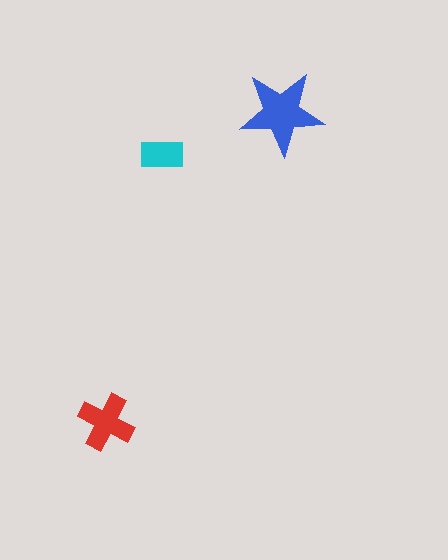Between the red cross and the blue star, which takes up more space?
The blue star.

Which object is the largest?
The blue star.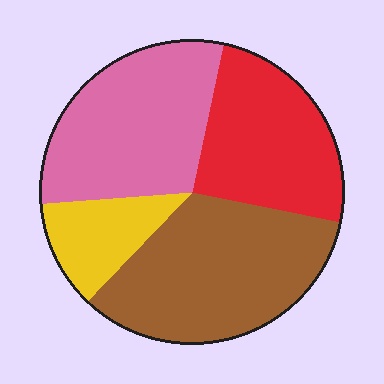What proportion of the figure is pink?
Pink takes up about one third (1/3) of the figure.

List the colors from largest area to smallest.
From largest to smallest: brown, pink, red, yellow.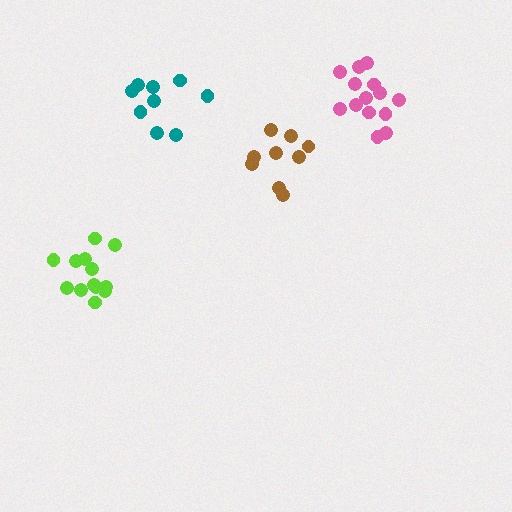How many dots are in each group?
Group 1: 9 dots, Group 2: 9 dots, Group 3: 14 dots, Group 4: 13 dots (45 total).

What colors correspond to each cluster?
The clusters are colored: brown, teal, pink, lime.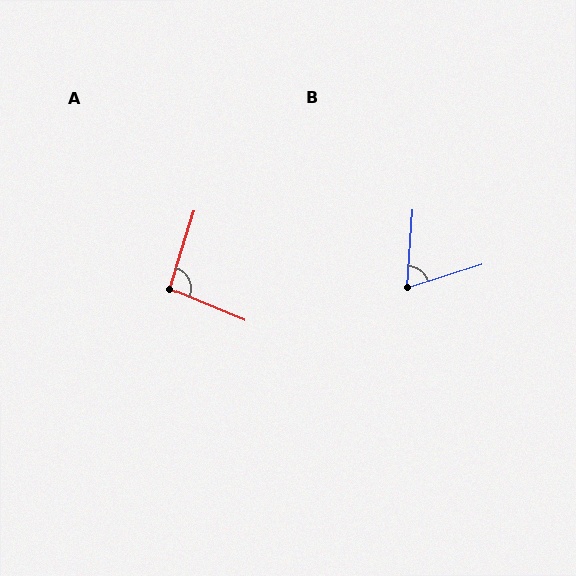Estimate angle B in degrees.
Approximately 69 degrees.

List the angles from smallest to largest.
B (69°), A (95°).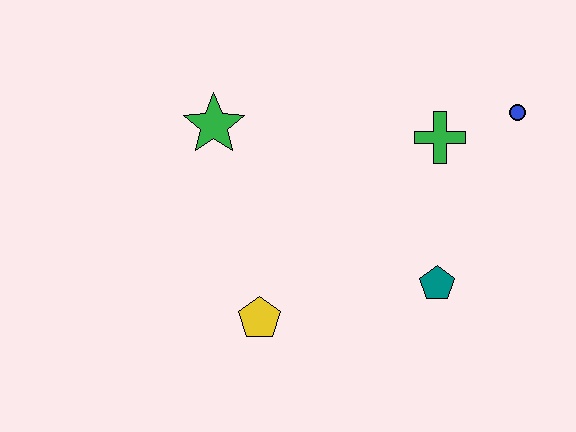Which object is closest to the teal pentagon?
The green cross is closest to the teal pentagon.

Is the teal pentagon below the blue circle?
Yes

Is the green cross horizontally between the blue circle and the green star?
Yes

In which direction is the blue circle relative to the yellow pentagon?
The blue circle is to the right of the yellow pentagon.